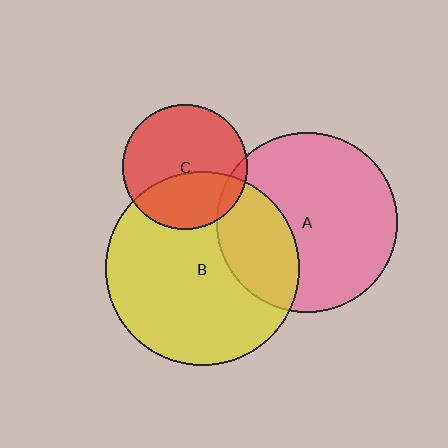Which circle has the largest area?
Circle B (yellow).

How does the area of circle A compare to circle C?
Approximately 2.1 times.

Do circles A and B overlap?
Yes.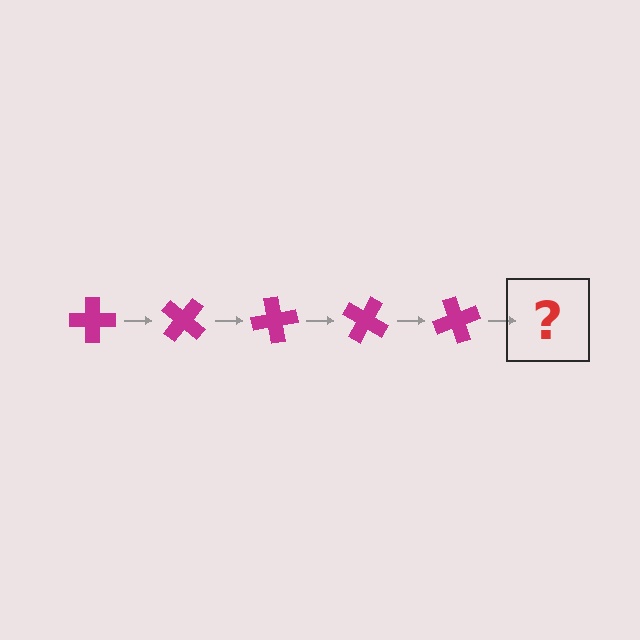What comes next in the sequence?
The next element should be a magenta cross rotated 200 degrees.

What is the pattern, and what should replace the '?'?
The pattern is that the cross rotates 40 degrees each step. The '?' should be a magenta cross rotated 200 degrees.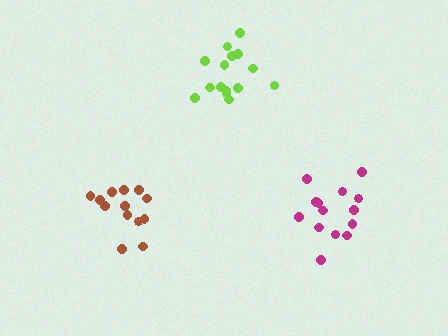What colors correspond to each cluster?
The clusters are colored: magenta, lime, brown.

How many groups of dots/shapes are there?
There are 3 groups.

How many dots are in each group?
Group 1: 14 dots, Group 2: 15 dots, Group 3: 13 dots (42 total).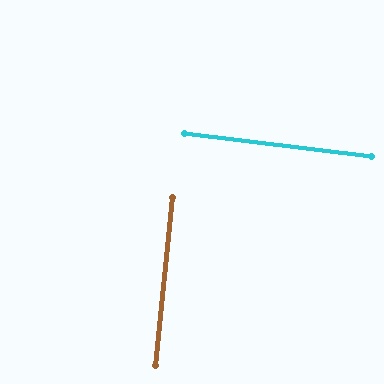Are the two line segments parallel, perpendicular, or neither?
Perpendicular — they meet at approximately 89°.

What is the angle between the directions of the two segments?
Approximately 89 degrees.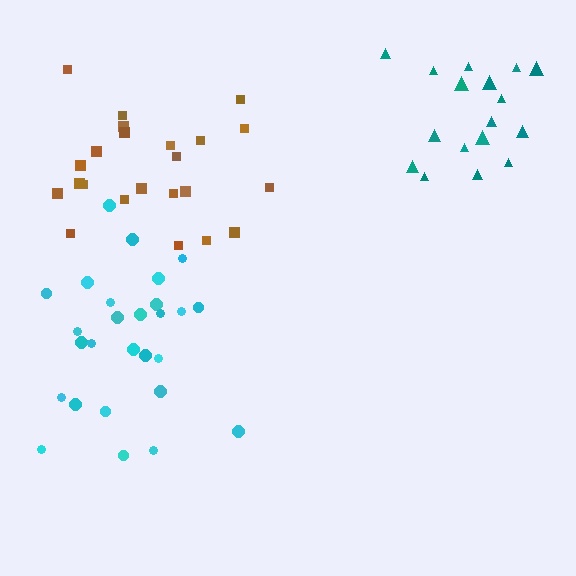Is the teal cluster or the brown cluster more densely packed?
Brown.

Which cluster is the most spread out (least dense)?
Teal.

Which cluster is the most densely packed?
Cyan.